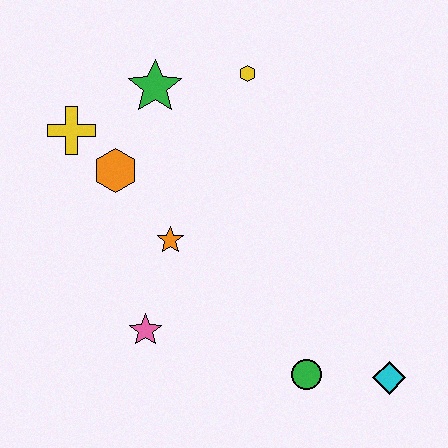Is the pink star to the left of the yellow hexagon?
Yes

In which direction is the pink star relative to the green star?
The pink star is below the green star.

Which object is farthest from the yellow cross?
The cyan diamond is farthest from the yellow cross.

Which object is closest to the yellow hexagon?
The green star is closest to the yellow hexagon.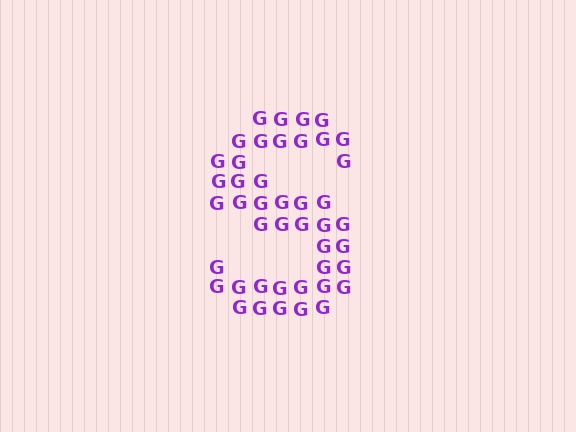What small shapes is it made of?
It is made of small letter G's.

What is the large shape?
The large shape is the letter S.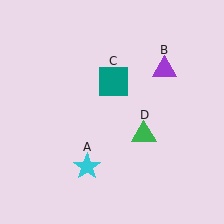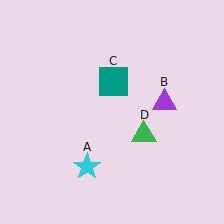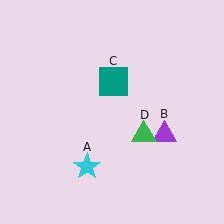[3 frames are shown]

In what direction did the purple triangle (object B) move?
The purple triangle (object B) moved down.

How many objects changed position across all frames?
1 object changed position: purple triangle (object B).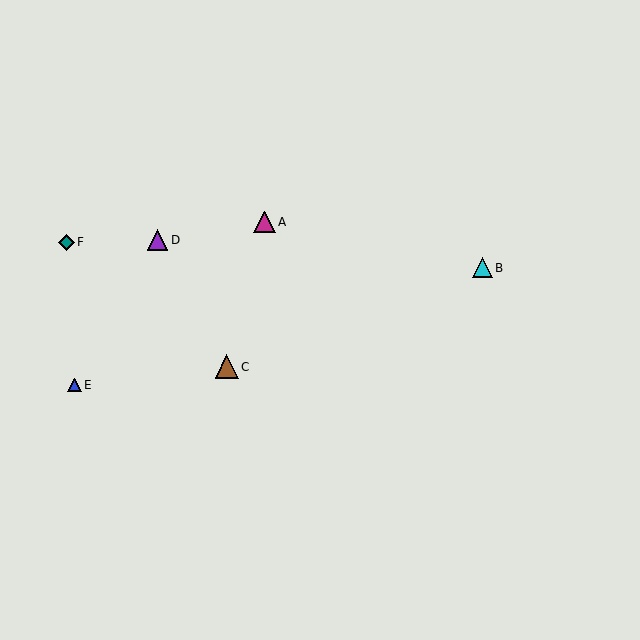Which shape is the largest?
The brown triangle (labeled C) is the largest.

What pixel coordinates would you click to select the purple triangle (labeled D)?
Click at (157, 240) to select the purple triangle D.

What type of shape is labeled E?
Shape E is a blue triangle.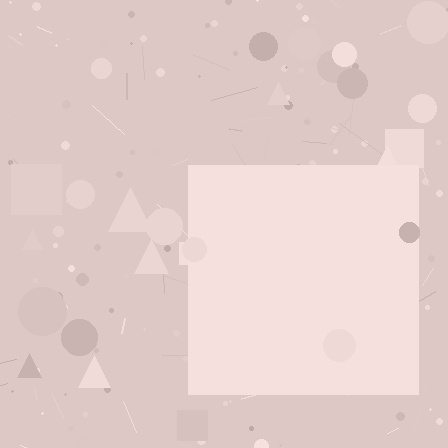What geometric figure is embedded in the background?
A square is embedded in the background.